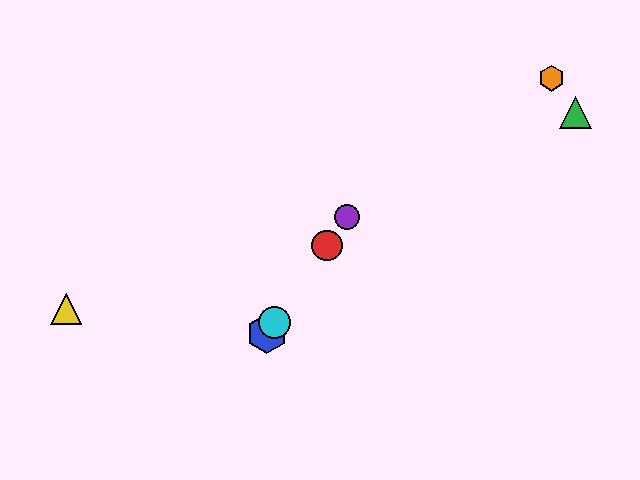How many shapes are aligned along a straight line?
4 shapes (the red circle, the blue hexagon, the purple circle, the cyan circle) are aligned along a straight line.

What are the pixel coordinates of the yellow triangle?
The yellow triangle is at (66, 309).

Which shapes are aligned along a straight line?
The red circle, the blue hexagon, the purple circle, the cyan circle are aligned along a straight line.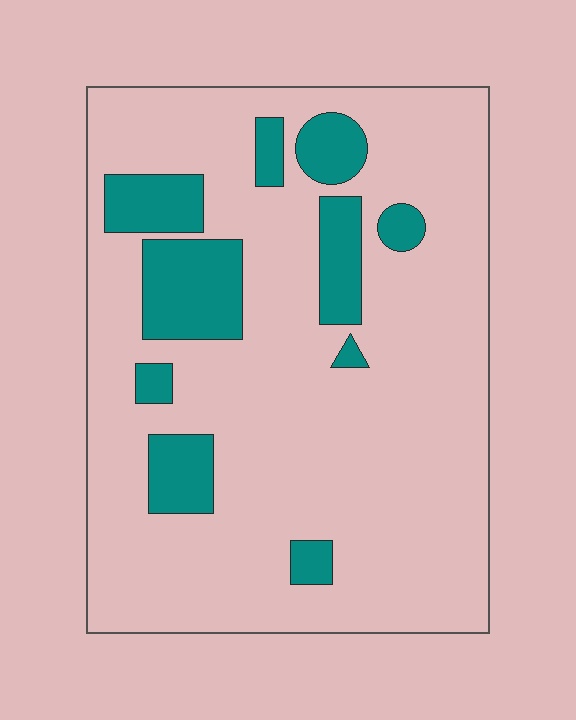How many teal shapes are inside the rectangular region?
10.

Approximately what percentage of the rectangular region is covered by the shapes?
Approximately 20%.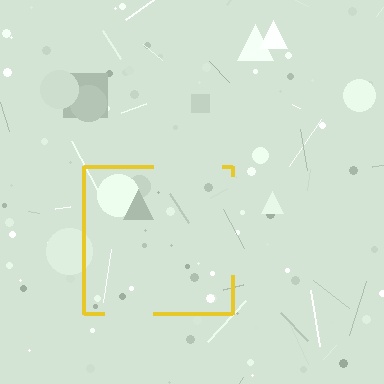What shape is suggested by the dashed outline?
The dashed outline suggests a square.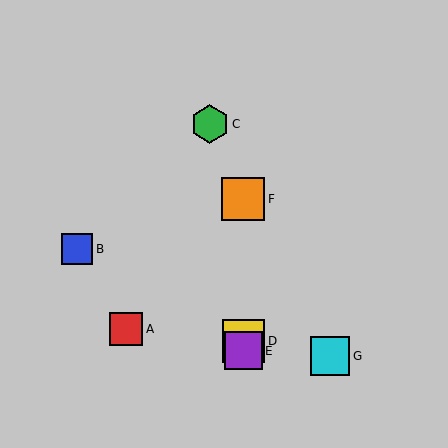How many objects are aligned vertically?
3 objects (D, E, F) are aligned vertically.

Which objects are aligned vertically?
Objects D, E, F are aligned vertically.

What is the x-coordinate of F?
Object F is at x≈243.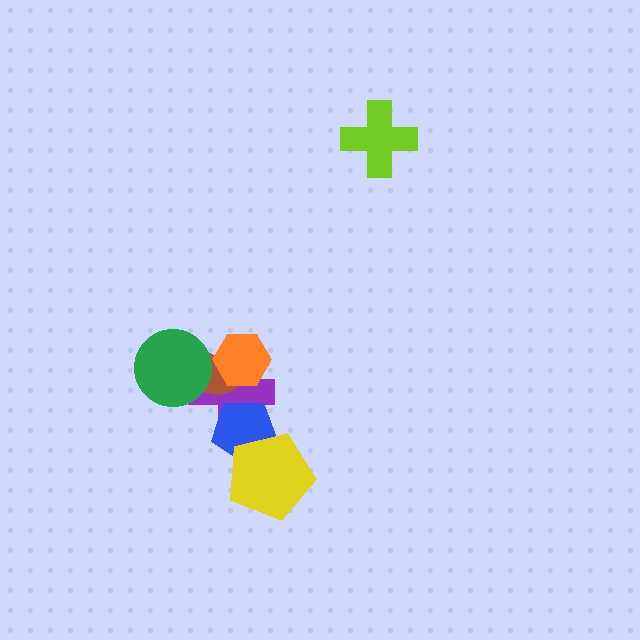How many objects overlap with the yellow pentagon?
1 object overlaps with the yellow pentagon.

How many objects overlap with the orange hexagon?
2 objects overlap with the orange hexagon.